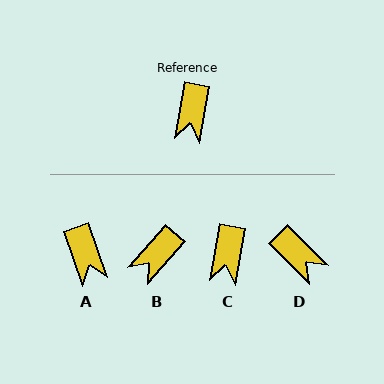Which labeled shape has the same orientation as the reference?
C.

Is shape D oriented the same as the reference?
No, it is off by about 55 degrees.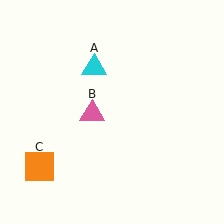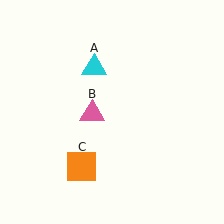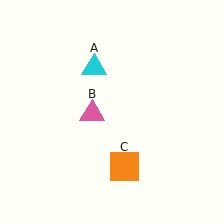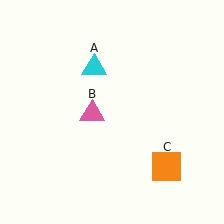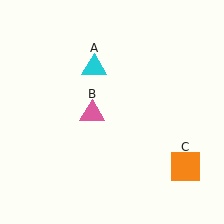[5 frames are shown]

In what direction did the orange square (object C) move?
The orange square (object C) moved right.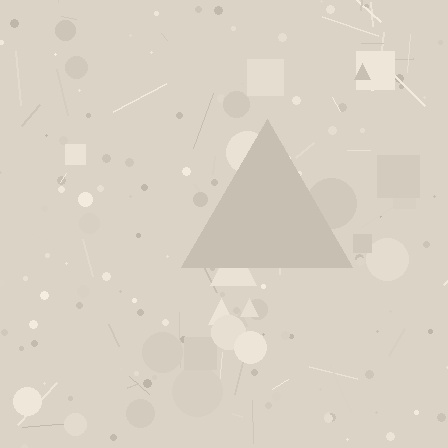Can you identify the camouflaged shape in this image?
The camouflaged shape is a triangle.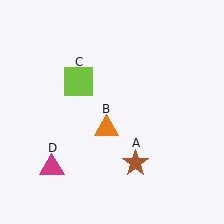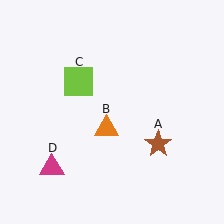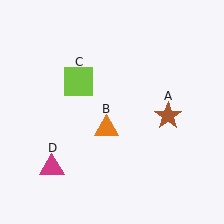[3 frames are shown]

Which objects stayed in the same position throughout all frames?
Orange triangle (object B) and lime square (object C) and magenta triangle (object D) remained stationary.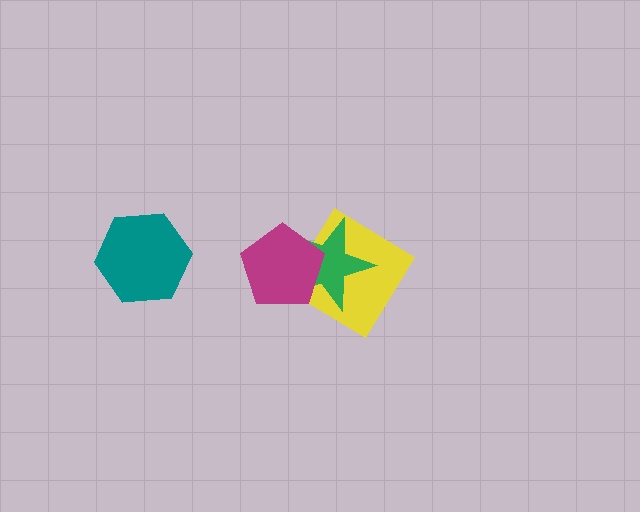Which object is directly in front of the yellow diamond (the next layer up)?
The green star is directly in front of the yellow diamond.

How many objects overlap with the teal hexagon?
0 objects overlap with the teal hexagon.